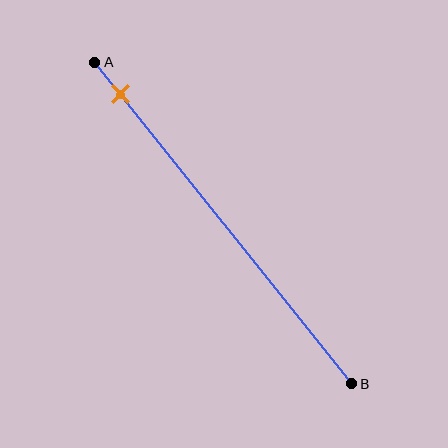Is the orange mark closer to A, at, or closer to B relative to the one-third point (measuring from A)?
The orange mark is closer to point A than the one-third point of segment AB.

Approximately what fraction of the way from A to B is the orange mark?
The orange mark is approximately 10% of the way from A to B.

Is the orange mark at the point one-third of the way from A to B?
No, the mark is at about 10% from A, not at the 33% one-third point.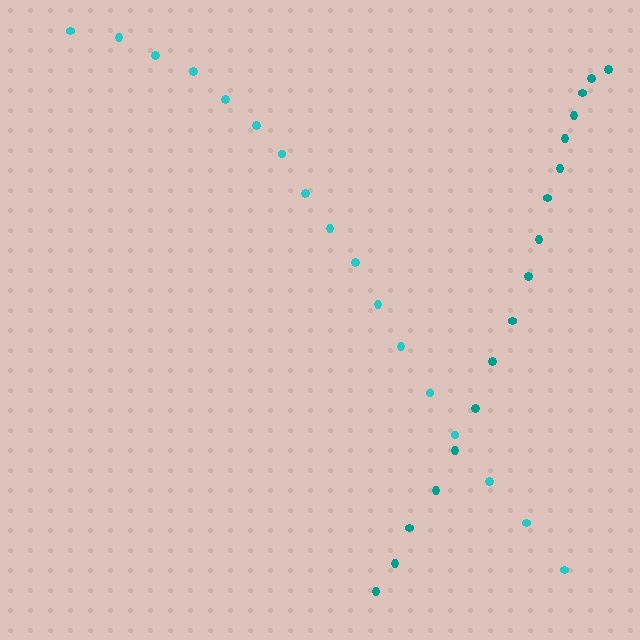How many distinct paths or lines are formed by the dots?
There are 2 distinct paths.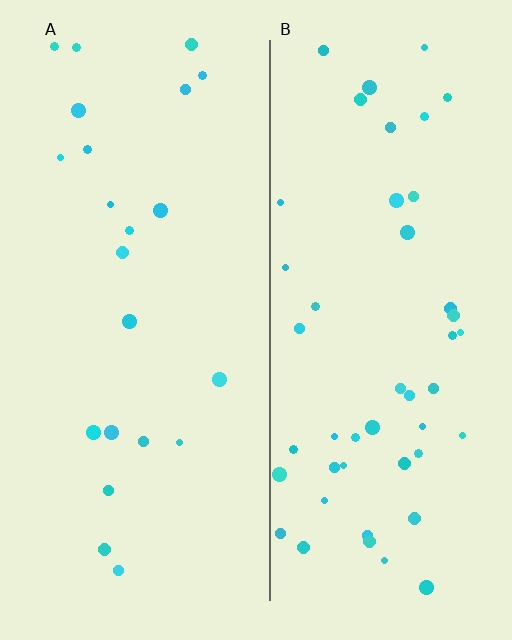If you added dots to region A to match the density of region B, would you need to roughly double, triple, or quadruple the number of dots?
Approximately double.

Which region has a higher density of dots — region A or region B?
B (the right).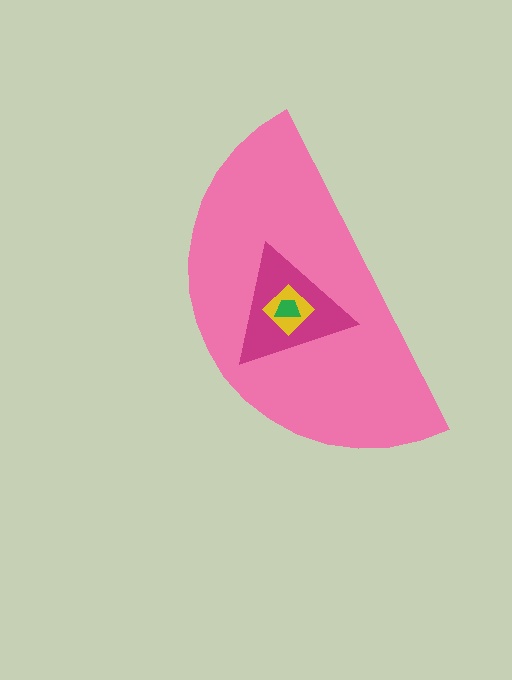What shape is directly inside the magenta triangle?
The yellow diamond.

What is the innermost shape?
The green trapezoid.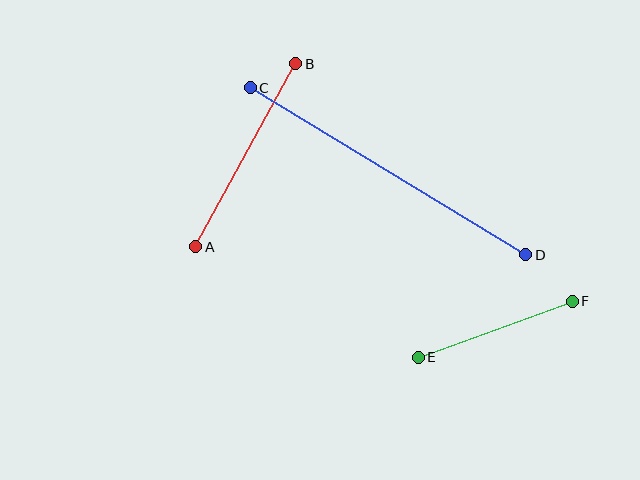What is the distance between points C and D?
The distance is approximately 322 pixels.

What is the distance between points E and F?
The distance is approximately 164 pixels.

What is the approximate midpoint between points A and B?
The midpoint is at approximately (246, 155) pixels.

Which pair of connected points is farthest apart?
Points C and D are farthest apart.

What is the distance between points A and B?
The distance is approximately 208 pixels.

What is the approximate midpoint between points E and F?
The midpoint is at approximately (495, 329) pixels.